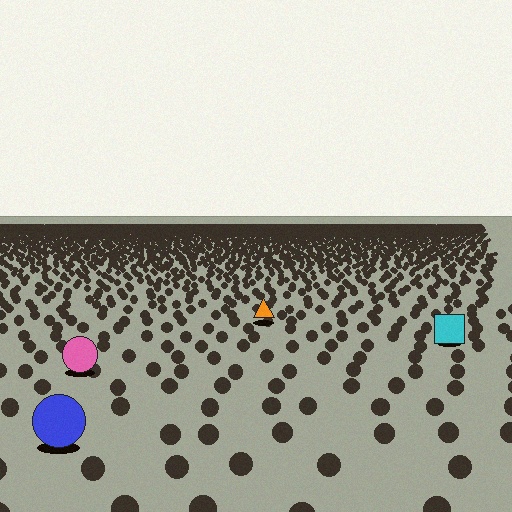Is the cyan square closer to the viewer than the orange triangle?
Yes. The cyan square is closer — you can tell from the texture gradient: the ground texture is coarser near it.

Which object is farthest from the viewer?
The orange triangle is farthest from the viewer. It appears smaller and the ground texture around it is denser.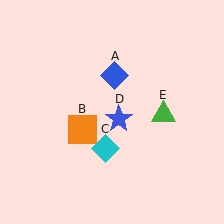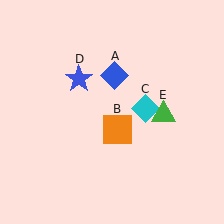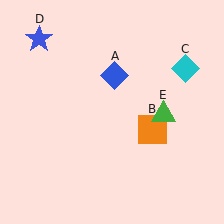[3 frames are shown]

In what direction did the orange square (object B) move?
The orange square (object B) moved right.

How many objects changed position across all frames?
3 objects changed position: orange square (object B), cyan diamond (object C), blue star (object D).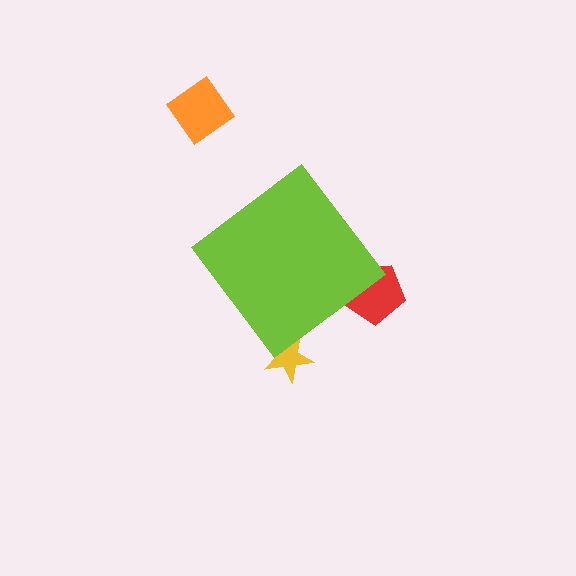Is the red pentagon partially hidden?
Yes, the red pentagon is partially hidden behind the lime diamond.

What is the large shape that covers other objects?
A lime diamond.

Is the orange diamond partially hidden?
No, the orange diamond is fully visible.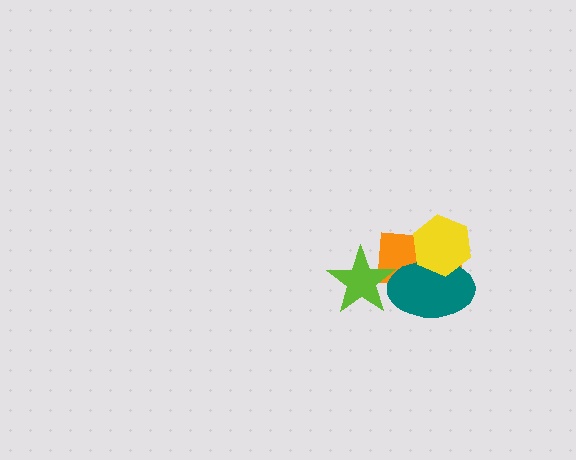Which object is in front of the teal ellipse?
The yellow hexagon is in front of the teal ellipse.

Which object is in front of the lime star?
The teal ellipse is in front of the lime star.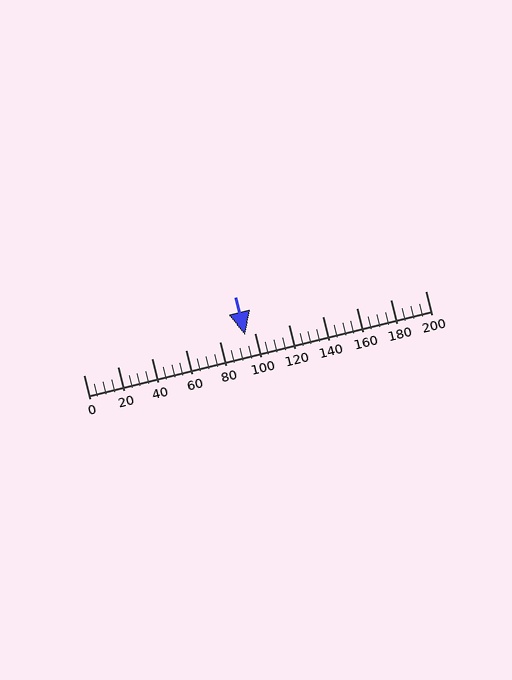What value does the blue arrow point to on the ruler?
The blue arrow points to approximately 95.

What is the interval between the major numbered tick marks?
The major tick marks are spaced 20 units apart.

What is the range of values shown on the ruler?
The ruler shows values from 0 to 200.